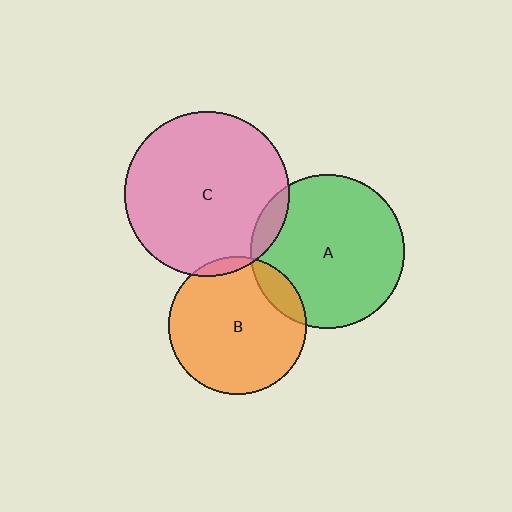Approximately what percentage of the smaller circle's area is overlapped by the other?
Approximately 5%.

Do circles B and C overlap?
Yes.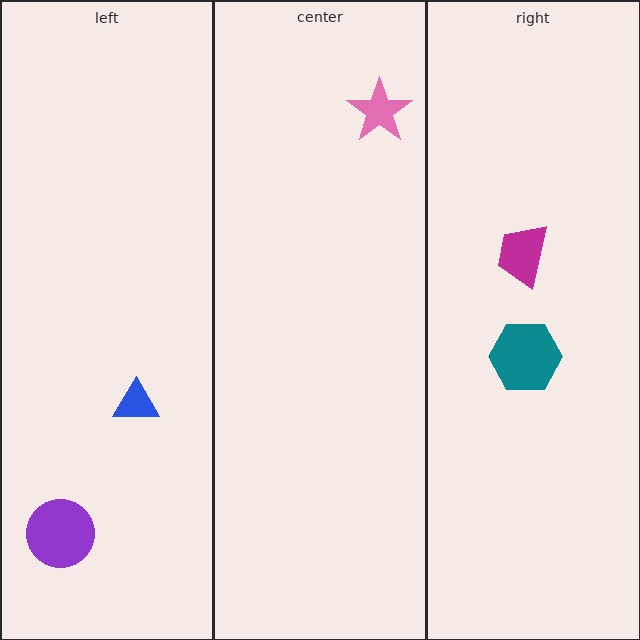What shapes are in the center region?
The pink star.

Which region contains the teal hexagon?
The right region.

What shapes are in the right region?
The teal hexagon, the magenta trapezoid.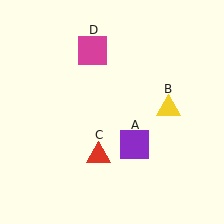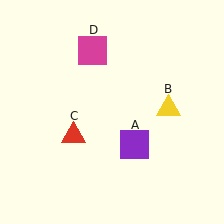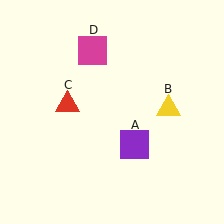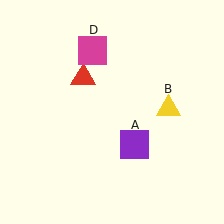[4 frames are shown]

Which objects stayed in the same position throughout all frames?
Purple square (object A) and yellow triangle (object B) and magenta square (object D) remained stationary.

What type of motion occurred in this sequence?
The red triangle (object C) rotated clockwise around the center of the scene.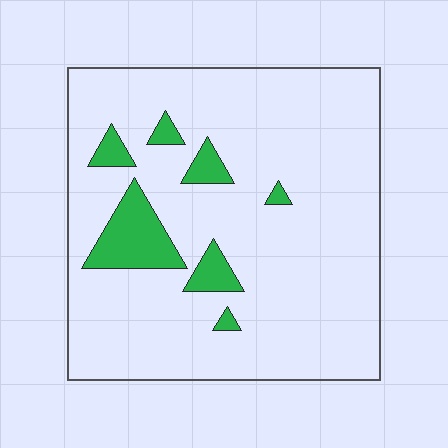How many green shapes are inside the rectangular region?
7.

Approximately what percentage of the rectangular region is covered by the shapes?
Approximately 10%.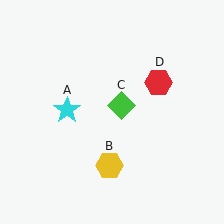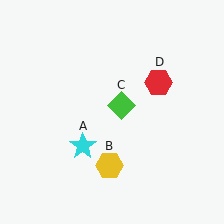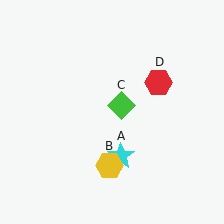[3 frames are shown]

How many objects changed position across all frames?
1 object changed position: cyan star (object A).